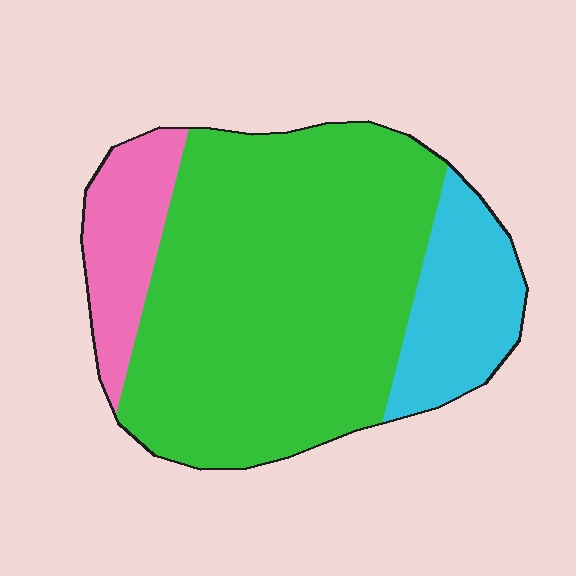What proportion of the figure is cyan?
Cyan takes up between a sixth and a third of the figure.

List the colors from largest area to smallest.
From largest to smallest: green, cyan, pink.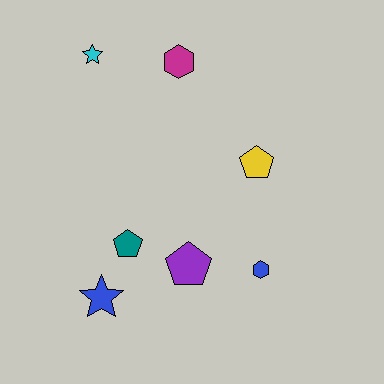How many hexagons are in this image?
There are 2 hexagons.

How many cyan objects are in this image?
There is 1 cyan object.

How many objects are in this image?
There are 7 objects.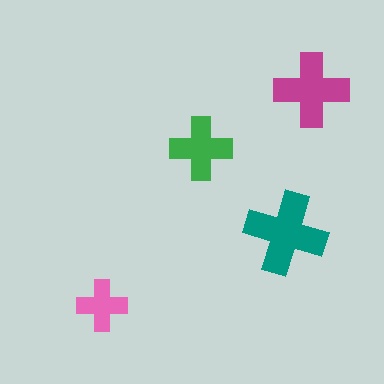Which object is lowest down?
The pink cross is bottommost.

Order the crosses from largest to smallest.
the teal one, the magenta one, the green one, the pink one.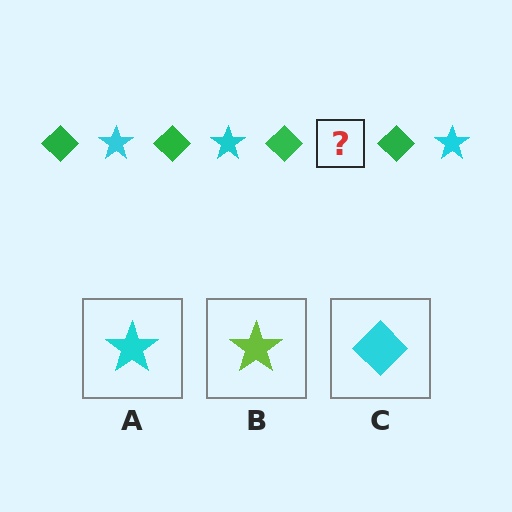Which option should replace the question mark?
Option A.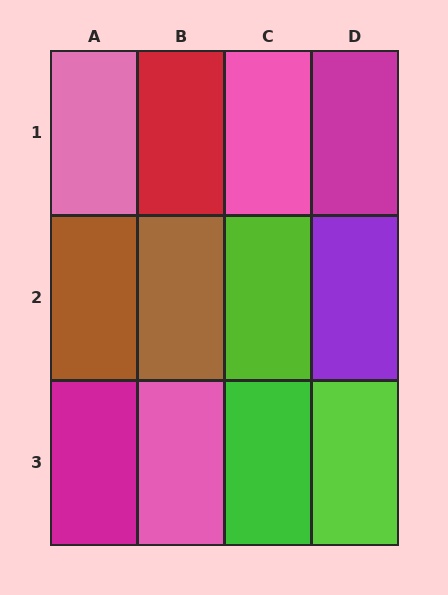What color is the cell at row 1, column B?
Red.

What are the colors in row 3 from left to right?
Magenta, pink, green, lime.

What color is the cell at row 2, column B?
Brown.